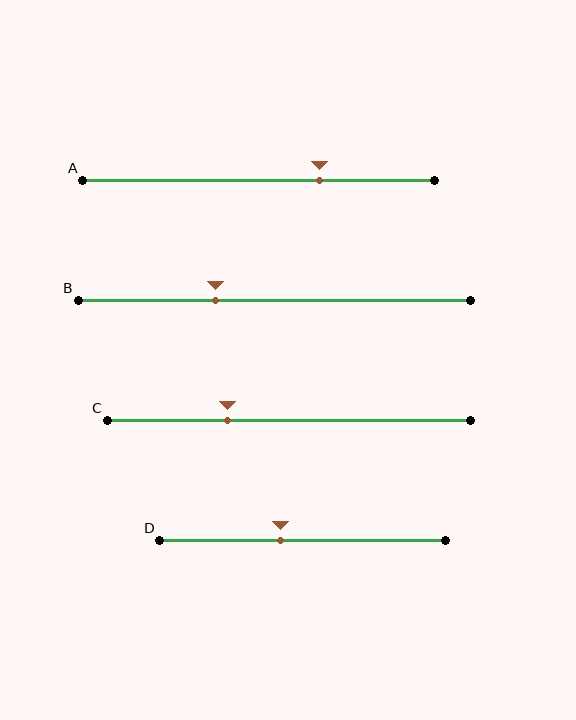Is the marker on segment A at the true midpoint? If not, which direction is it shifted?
No, the marker on segment A is shifted to the right by about 17% of the segment length.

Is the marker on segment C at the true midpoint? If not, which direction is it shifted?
No, the marker on segment C is shifted to the left by about 17% of the segment length.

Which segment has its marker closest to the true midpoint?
Segment D has its marker closest to the true midpoint.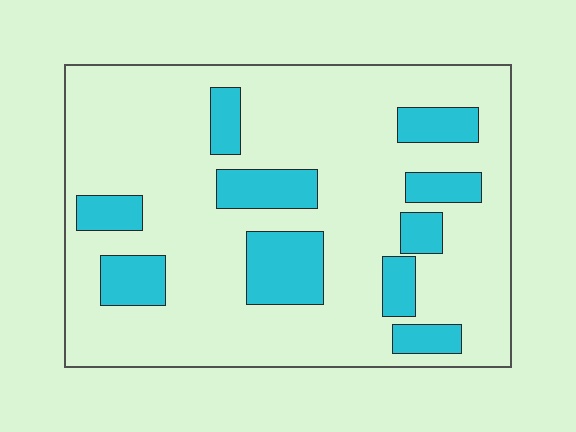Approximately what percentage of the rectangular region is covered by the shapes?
Approximately 20%.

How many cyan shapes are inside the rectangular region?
10.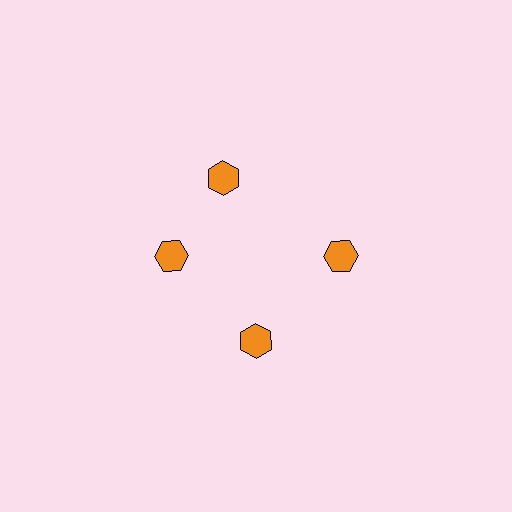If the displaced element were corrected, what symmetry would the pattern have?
It would have 4-fold rotational symmetry — the pattern would map onto itself every 90 degrees.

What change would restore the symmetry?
The symmetry would be restored by rotating it back into even spacing with its neighbors so that all 4 hexagons sit at equal angles and equal distance from the center.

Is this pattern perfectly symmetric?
No. The 4 orange hexagons are arranged in a ring, but one element near the 12 o'clock position is rotated out of alignment along the ring, breaking the 4-fold rotational symmetry.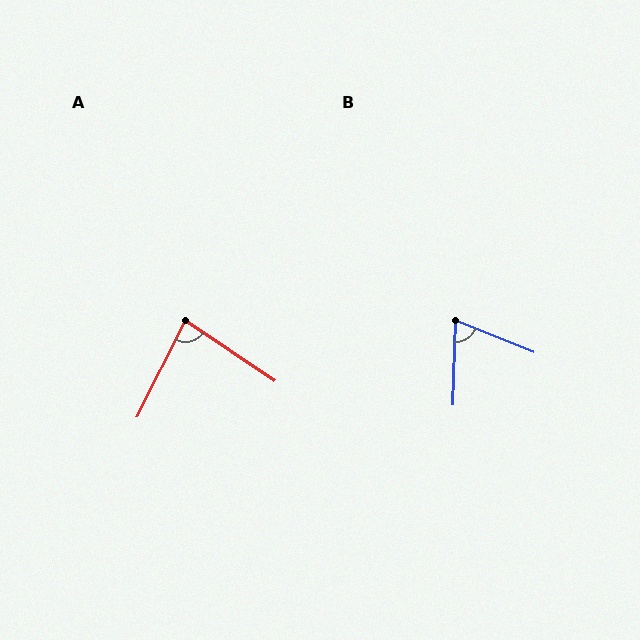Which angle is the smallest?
B, at approximately 70 degrees.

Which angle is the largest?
A, at approximately 83 degrees.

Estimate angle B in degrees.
Approximately 70 degrees.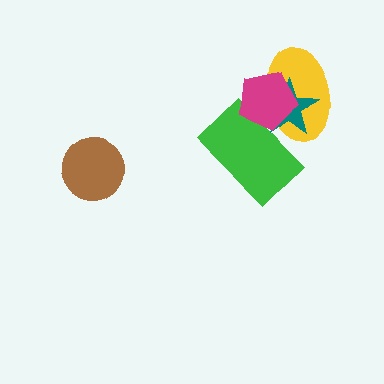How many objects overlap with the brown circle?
0 objects overlap with the brown circle.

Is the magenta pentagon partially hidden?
No, no other shape covers it.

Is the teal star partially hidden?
Yes, it is partially covered by another shape.